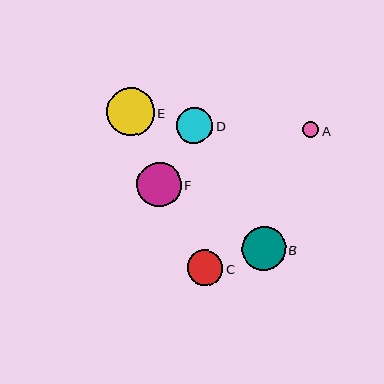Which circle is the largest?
Circle E is the largest with a size of approximately 48 pixels.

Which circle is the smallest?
Circle A is the smallest with a size of approximately 16 pixels.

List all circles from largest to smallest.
From largest to smallest: E, F, B, D, C, A.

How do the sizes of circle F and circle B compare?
Circle F and circle B are approximately the same size.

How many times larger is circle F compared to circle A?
Circle F is approximately 2.7 times the size of circle A.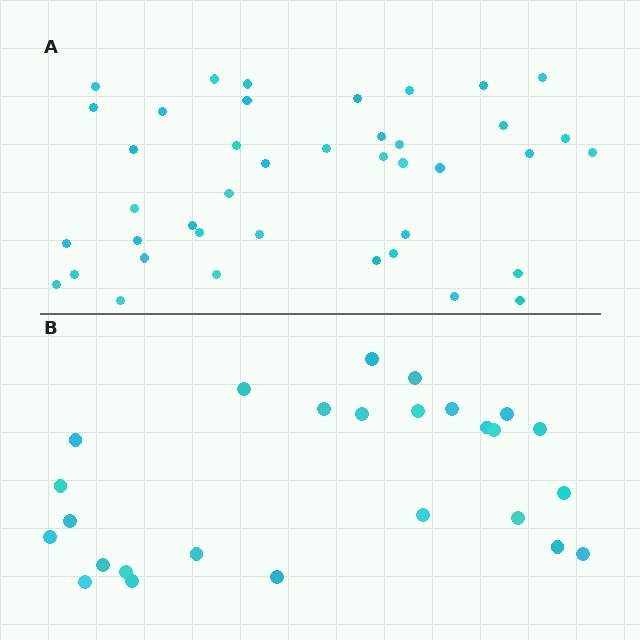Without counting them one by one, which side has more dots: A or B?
Region A (the top region) has more dots.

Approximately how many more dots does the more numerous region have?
Region A has approximately 15 more dots than region B.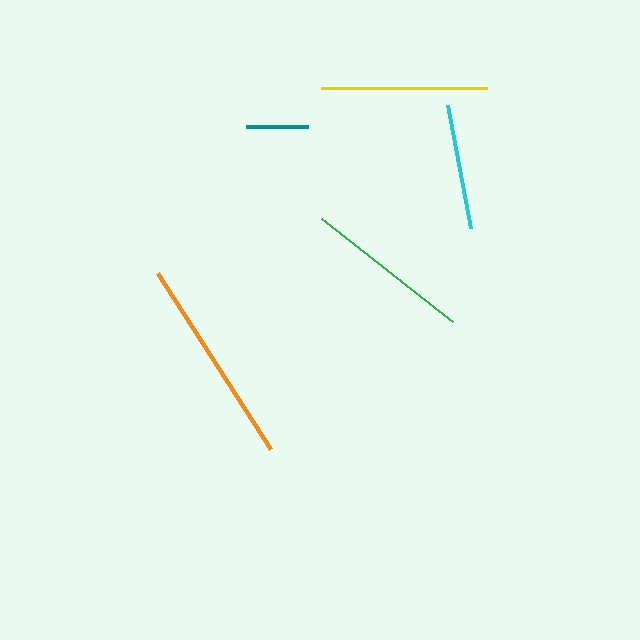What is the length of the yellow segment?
The yellow segment is approximately 166 pixels long.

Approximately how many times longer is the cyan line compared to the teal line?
The cyan line is approximately 2.0 times the length of the teal line.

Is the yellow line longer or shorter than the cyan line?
The yellow line is longer than the cyan line.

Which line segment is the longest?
The orange line is the longest at approximately 210 pixels.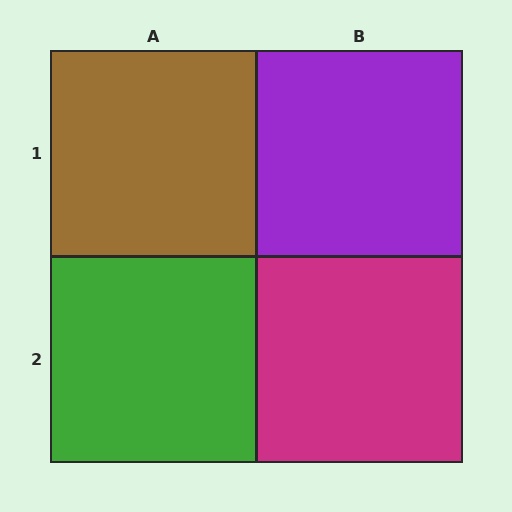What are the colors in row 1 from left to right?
Brown, purple.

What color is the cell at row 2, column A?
Green.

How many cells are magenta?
1 cell is magenta.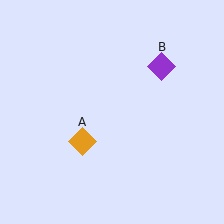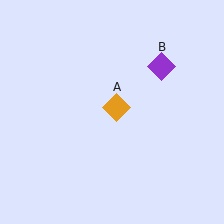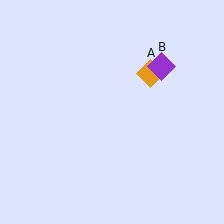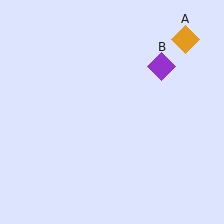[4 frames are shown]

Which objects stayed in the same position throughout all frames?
Purple diamond (object B) remained stationary.